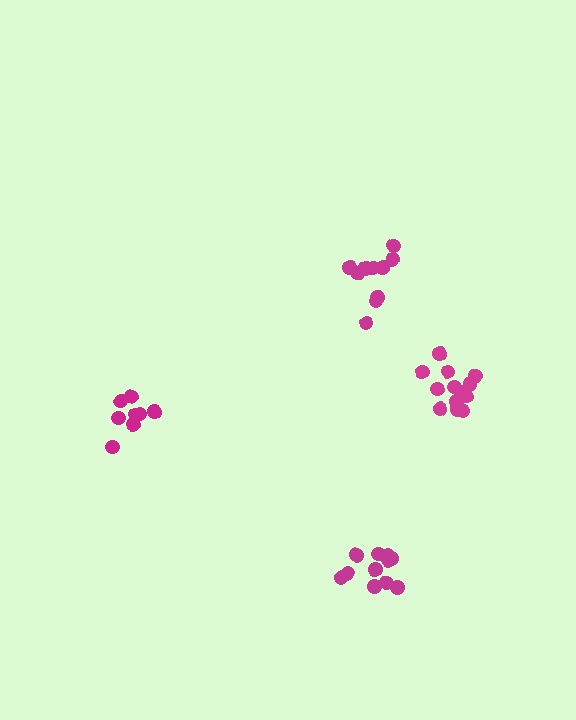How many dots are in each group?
Group 1: 8 dots, Group 2: 10 dots, Group 3: 11 dots, Group 4: 14 dots (43 total).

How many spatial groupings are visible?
There are 4 spatial groupings.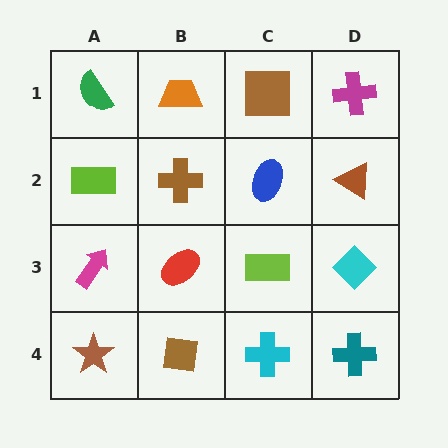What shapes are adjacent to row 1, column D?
A brown triangle (row 2, column D), a brown square (row 1, column C).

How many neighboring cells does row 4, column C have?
3.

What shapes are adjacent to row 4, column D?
A cyan diamond (row 3, column D), a cyan cross (row 4, column C).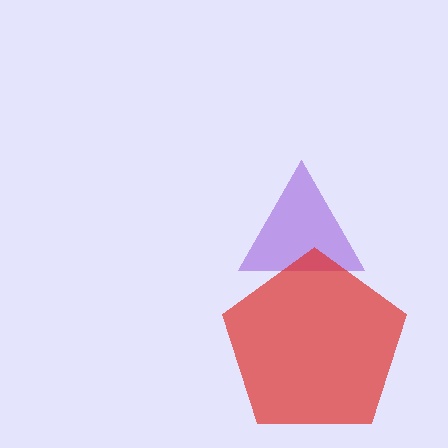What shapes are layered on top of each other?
The layered shapes are: a purple triangle, a red pentagon.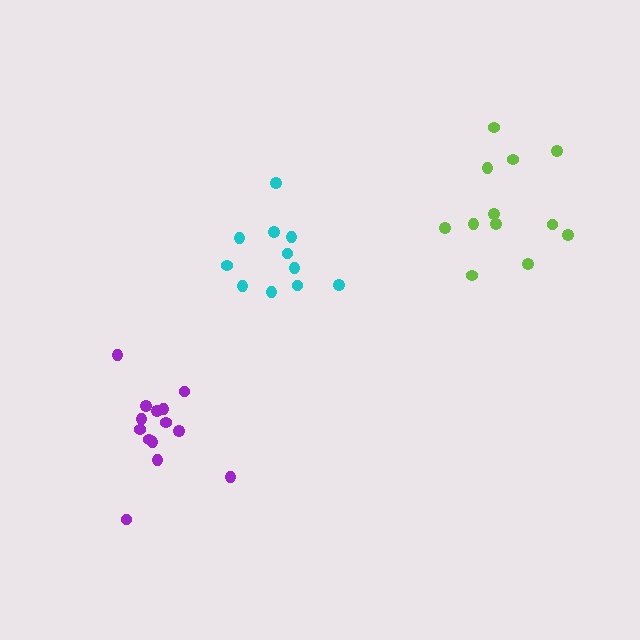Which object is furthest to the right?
The lime cluster is rightmost.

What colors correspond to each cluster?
The clusters are colored: purple, cyan, lime.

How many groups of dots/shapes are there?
There are 3 groups.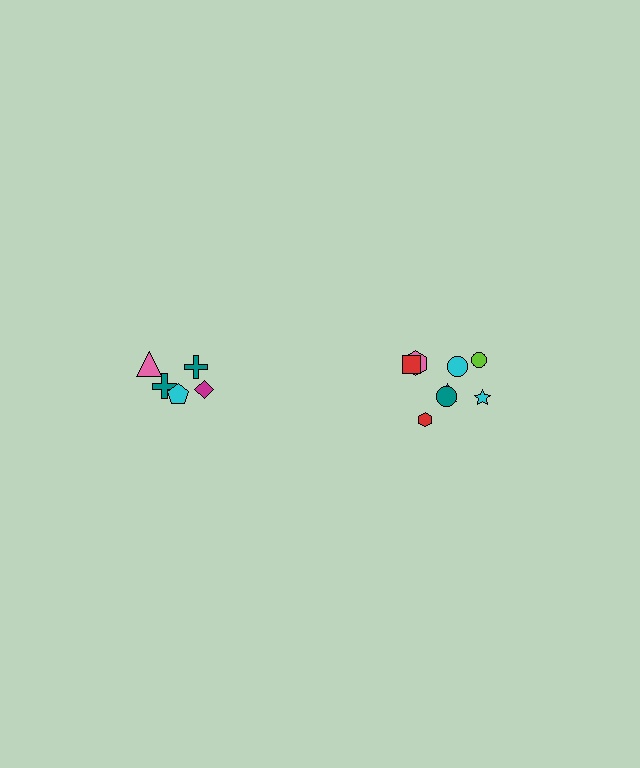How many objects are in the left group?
There are 5 objects.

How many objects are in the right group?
There are 8 objects.